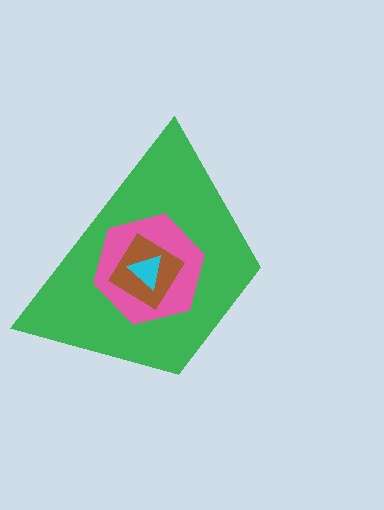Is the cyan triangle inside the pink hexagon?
Yes.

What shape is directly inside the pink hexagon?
The brown diamond.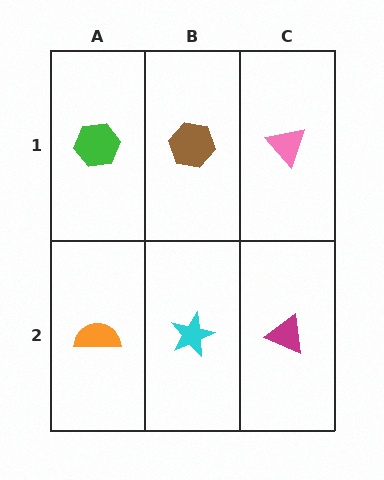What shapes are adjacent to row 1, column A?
An orange semicircle (row 2, column A), a brown hexagon (row 1, column B).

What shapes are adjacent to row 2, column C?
A pink triangle (row 1, column C), a cyan star (row 2, column B).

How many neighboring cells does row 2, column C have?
2.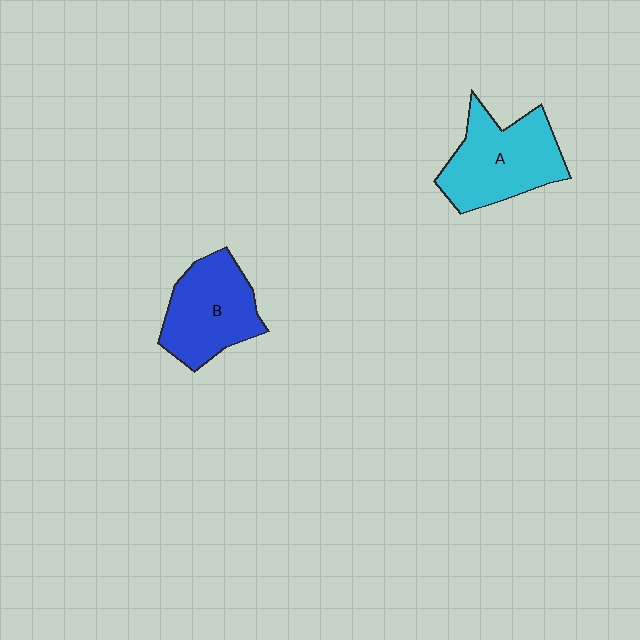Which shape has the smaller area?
Shape B (blue).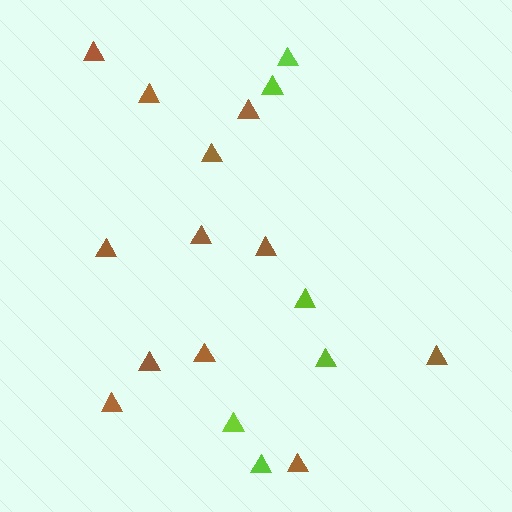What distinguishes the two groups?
There are 2 groups: one group of brown triangles (12) and one group of lime triangles (6).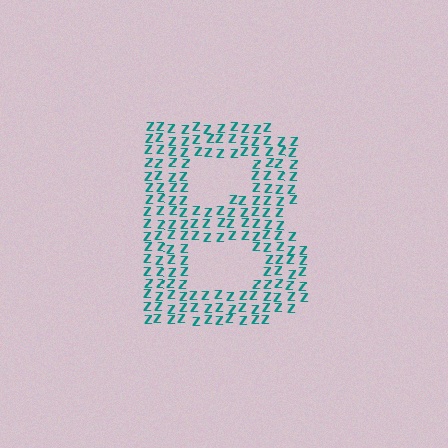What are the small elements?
The small elements are letter Z's.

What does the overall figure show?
The overall figure shows the letter B.